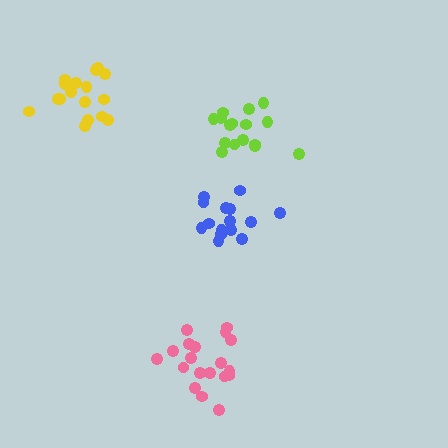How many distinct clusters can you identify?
There are 4 distinct clusters.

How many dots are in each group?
Group 1: 19 dots, Group 2: 17 dots, Group 3: 16 dots, Group 4: 15 dots (67 total).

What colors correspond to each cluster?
The clusters are colored: pink, yellow, lime, blue.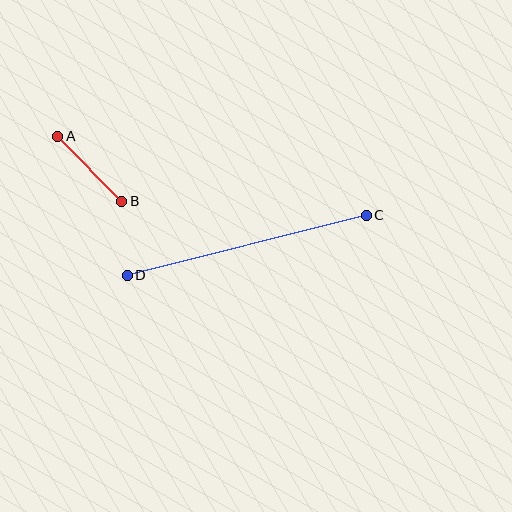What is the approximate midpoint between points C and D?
The midpoint is at approximately (247, 245) pixels.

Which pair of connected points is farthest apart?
Points C and D are farthest apart.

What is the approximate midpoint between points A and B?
The midpoint is at approximately (90, 169) pixels.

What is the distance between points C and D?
The distance is approximately 247 pixels.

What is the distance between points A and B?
The distance is approximately 91 pixels.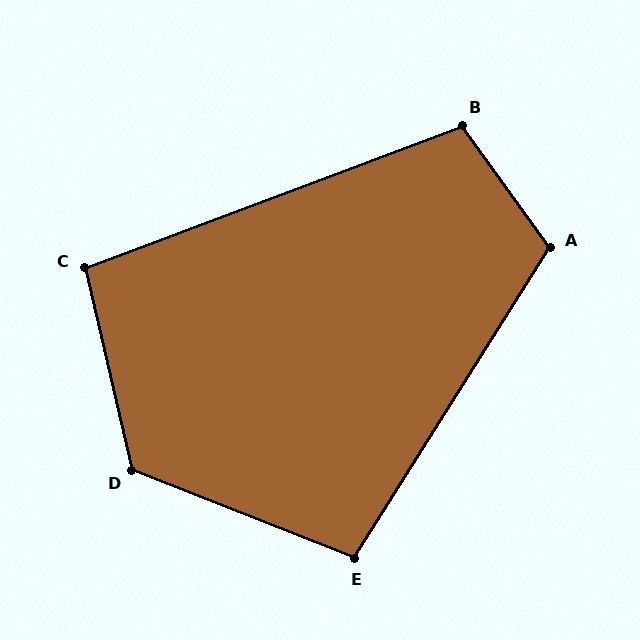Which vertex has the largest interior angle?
D, at approximately 125 degrees.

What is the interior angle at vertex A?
Approximately 112 degrees (obtuse).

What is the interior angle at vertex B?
Approximately 105 degrees (obtuse).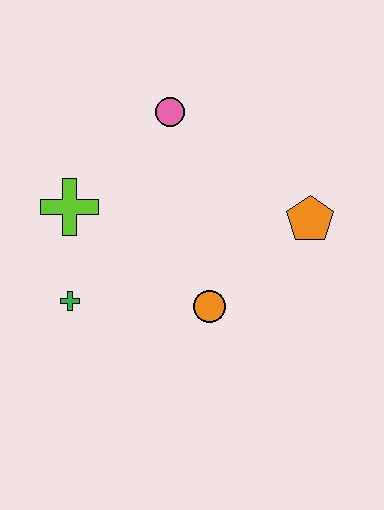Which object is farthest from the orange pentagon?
The green cross is farthest from the orange pentagon.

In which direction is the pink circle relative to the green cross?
The pink circle is above the green cross.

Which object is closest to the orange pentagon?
The orange circle is closest to the orange pentagon.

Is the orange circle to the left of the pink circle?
No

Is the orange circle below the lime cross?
Yes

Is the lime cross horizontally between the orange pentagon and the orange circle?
No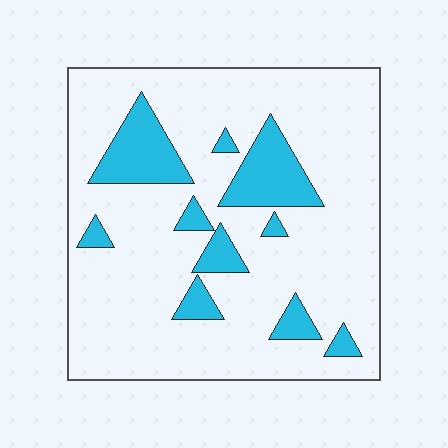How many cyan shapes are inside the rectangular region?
10.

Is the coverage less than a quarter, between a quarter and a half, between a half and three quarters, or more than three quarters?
Less than a quarter.